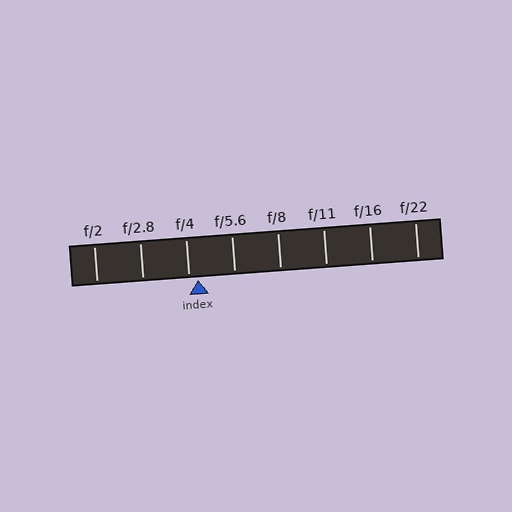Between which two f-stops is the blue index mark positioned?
The index mark is between f/4 and f/5.6.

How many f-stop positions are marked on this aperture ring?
There are 8 f-stop positions marked.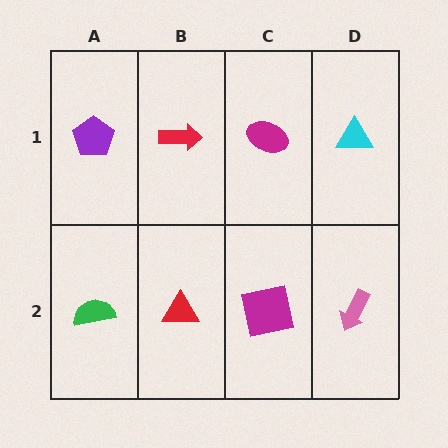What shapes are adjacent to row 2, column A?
A purple pentagon (row 1, column A), a red triangle (row 2, column B).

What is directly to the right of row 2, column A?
A red triangle.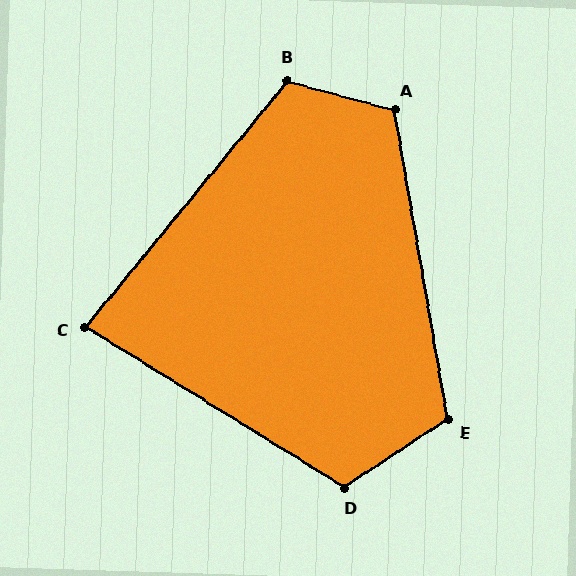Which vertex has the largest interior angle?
A, at approximately 115 degrees.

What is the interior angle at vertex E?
Approximately 113 degrees (obtuse).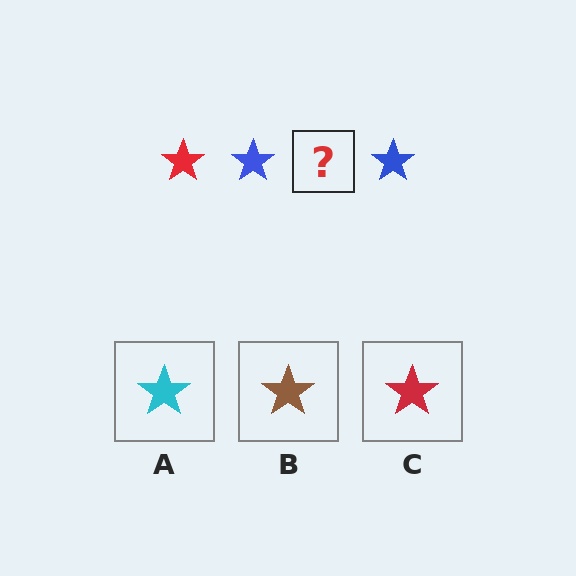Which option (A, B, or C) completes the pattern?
C.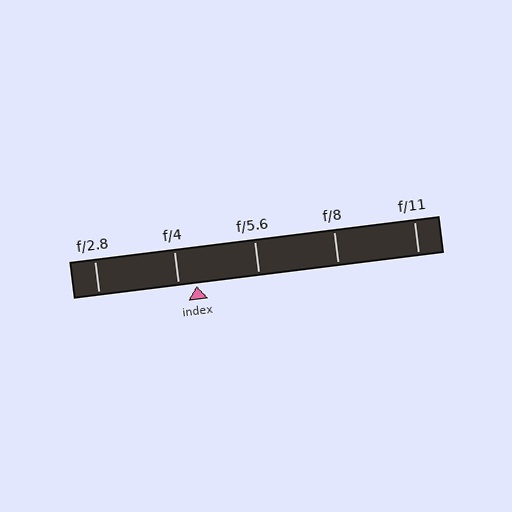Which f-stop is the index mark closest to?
The index mark is closest to f/4.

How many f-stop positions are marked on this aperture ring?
There are 5 f-stop positions marked.